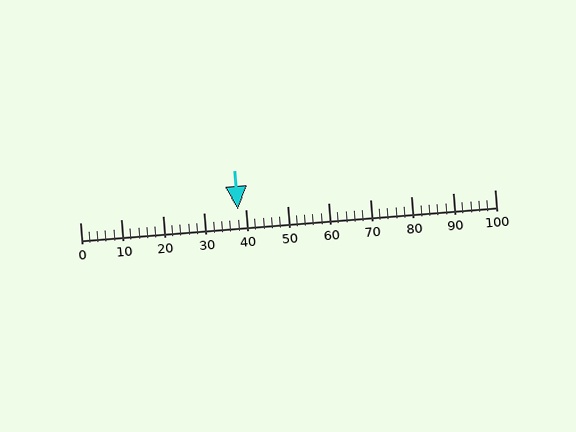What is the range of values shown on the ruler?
The ruler shows values from 0 to 100.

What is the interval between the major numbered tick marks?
The major tick marks are spaced 10 units apart.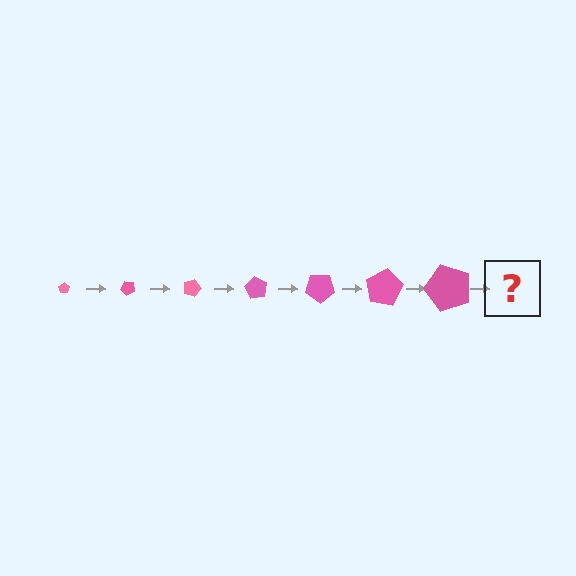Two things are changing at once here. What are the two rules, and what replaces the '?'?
The two rules are that the pentagon grows larger each step and it rotates 45 degrees each step. The '?' should be a pentagon, larger than the previous one and rotated 315 degrees from the start.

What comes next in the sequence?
The next element should be a pentagon, larger than the previous one and rotated 315 degrees from the start.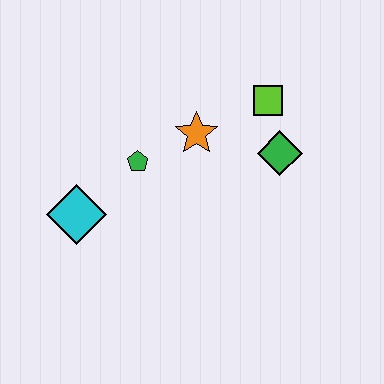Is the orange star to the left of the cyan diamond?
No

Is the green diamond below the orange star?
Yes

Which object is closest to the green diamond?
The lime square is closest to the green diamond.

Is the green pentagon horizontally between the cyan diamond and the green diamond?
Yes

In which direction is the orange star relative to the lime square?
The orange star is to the left of the lime square.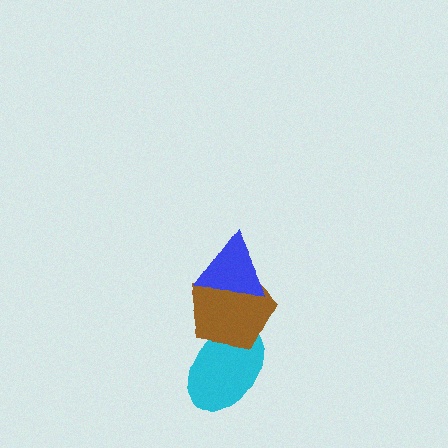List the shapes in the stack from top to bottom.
From top to bottom: the blue triangle, the brown pentagon, the cyan ellipse.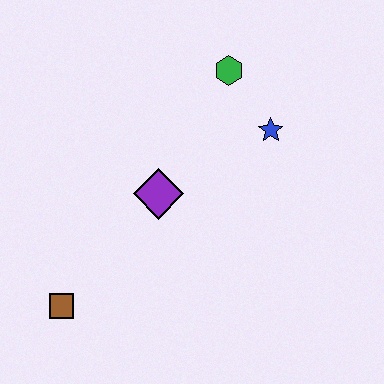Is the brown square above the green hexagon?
No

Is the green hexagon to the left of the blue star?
Yes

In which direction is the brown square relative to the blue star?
The brown square is to the left of the blue star.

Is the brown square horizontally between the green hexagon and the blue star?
No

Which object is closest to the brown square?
The purple diamond is closest to the brown square.